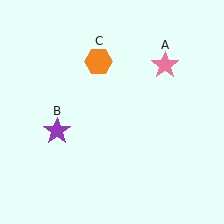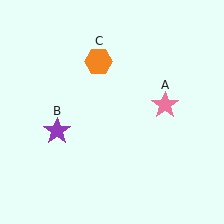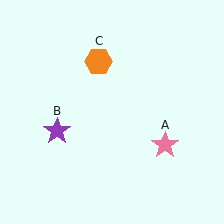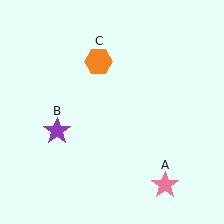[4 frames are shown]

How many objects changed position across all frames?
1 object changed position: pink star (object A).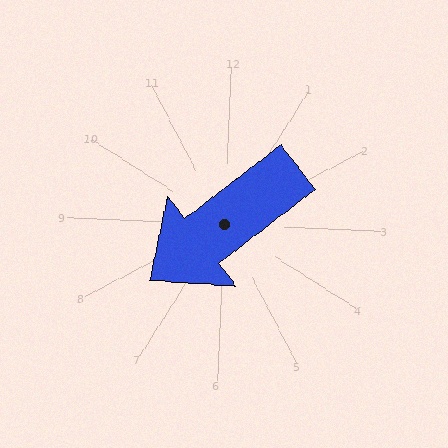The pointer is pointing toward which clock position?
Roughly 8 o'clock.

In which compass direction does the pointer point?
Southwest.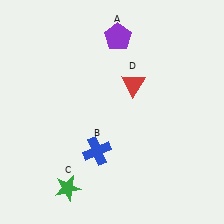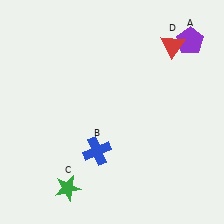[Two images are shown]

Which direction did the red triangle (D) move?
The red triangle (D) moved right.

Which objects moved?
The objects that moved are: the purple pentagon (A), the red triangle (D).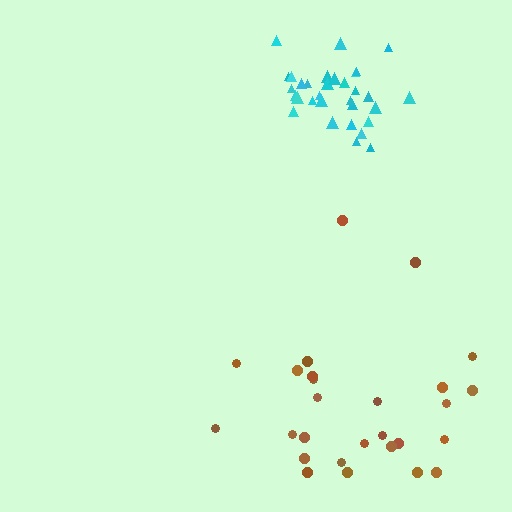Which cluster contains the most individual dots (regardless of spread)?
Cyan (32).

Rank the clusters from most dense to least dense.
cyan, brown.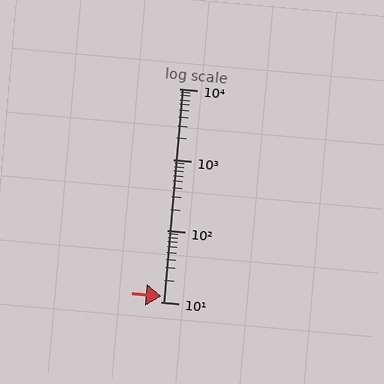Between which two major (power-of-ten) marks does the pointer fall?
The pointer is between 10 and 100.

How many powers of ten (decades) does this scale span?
The scale spans 3 decades, from 10 to 10000.